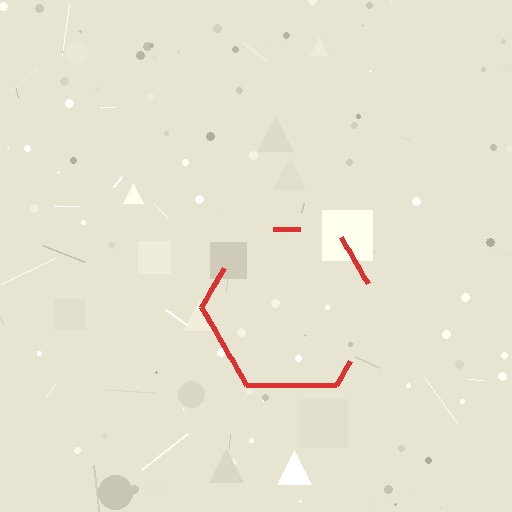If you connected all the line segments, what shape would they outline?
They would outline a hexagon.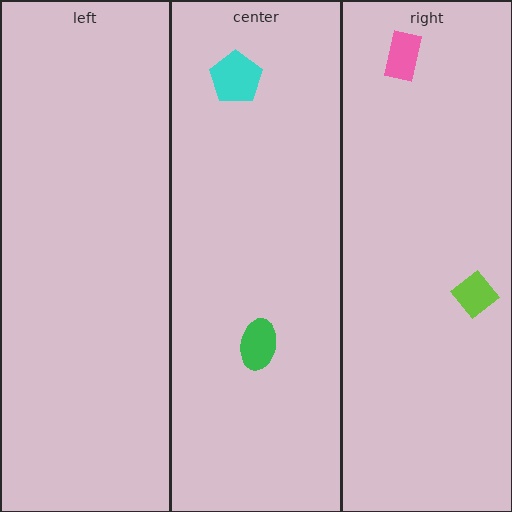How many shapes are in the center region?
2.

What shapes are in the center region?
The green ellipse, the cyan pentagon.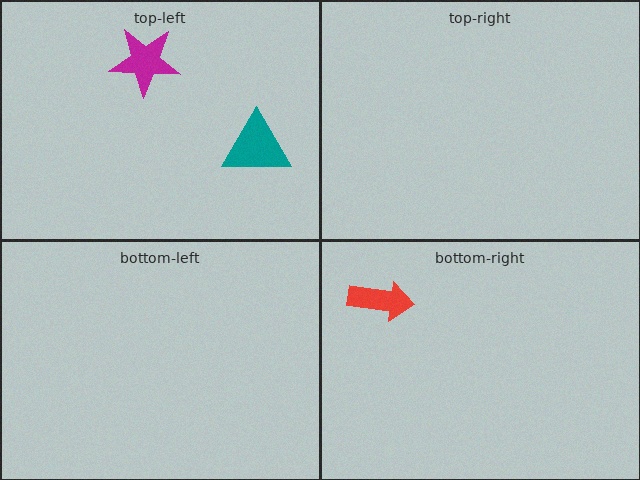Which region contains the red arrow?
The bottom-right region.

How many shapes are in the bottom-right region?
1.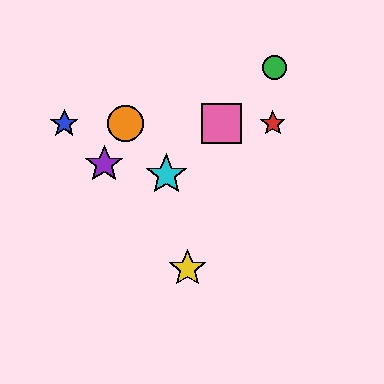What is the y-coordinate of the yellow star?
The yellow star is at y≈269.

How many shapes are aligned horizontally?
4 shapes (the red star, the blue star, the orange circle, the pink square) are aligned horizontally.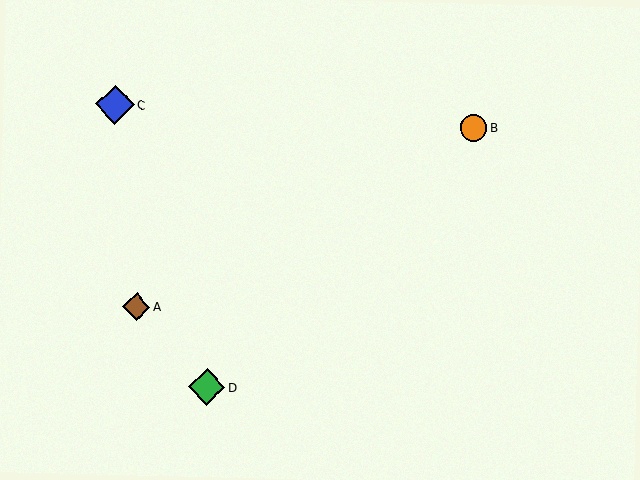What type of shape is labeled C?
Shape C is a blue diamond.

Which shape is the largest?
The blue diamond (labeled C) is the largest.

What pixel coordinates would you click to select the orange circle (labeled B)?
Click at (474, 128) to select the orange circle B.